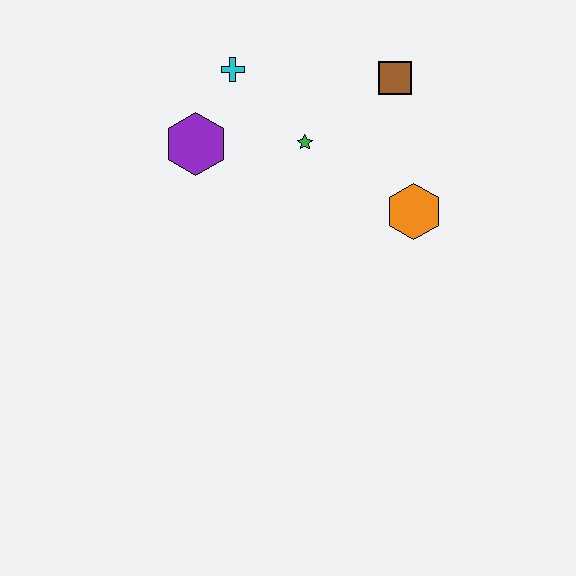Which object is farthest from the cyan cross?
The orange hexagon is farthest from the cyan cross.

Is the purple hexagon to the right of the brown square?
No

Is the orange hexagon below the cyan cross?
Yes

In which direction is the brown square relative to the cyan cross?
The brown square is to the right of the cyan cross.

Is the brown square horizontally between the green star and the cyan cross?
No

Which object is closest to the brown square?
The green star is closest to the brown square.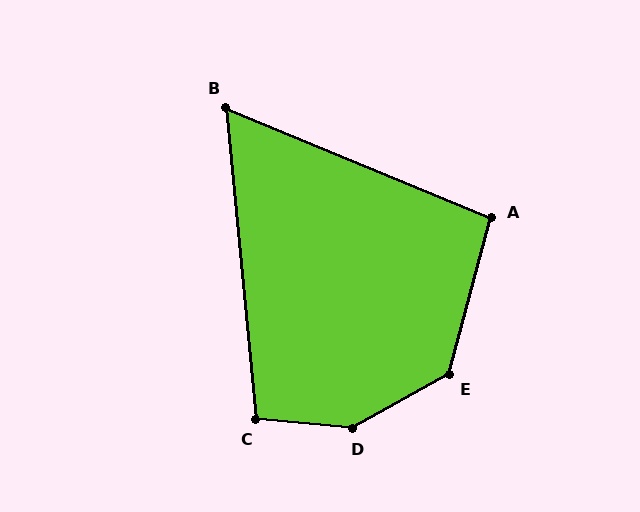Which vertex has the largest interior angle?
D, at approximately 145 degrees.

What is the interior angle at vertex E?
Approximately 134 degrees (obtuse).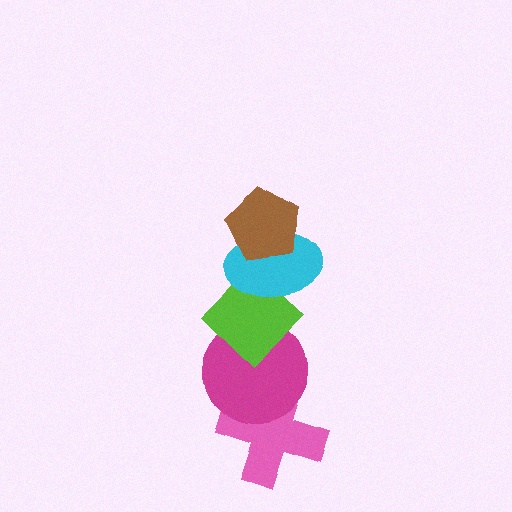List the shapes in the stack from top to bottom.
From top to bottom: the brown pentagon, the cyan ellipse, the lime diamond, the magenta circle, the pink cross.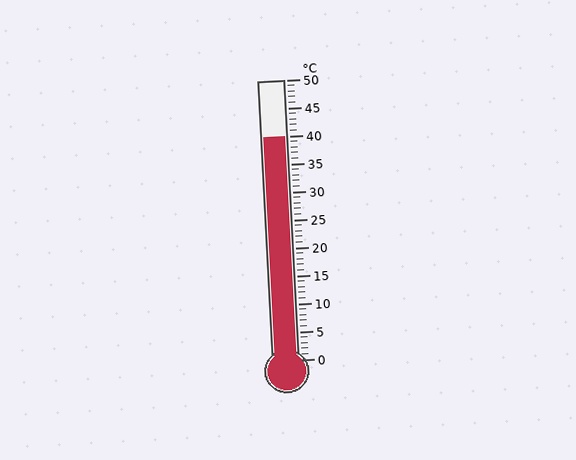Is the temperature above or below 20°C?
The temperature is above 20°C.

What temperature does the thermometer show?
The thermometer shows approximately 40°C.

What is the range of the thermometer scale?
The thermometer scale ranges from 0°C to 50°C.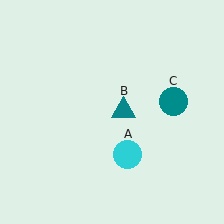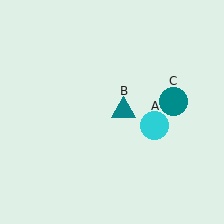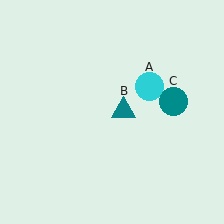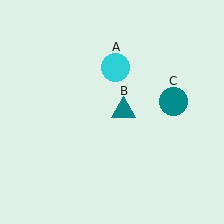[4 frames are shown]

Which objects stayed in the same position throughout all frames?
Teal triangle (object B) and teal circle (object C) remained stationary.